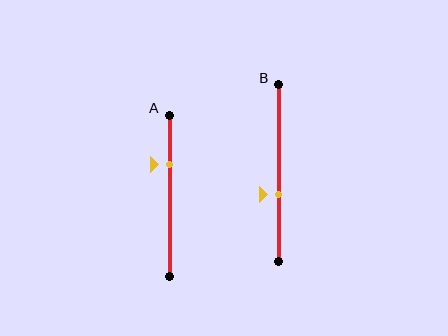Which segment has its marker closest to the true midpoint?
Segment B has its marker closest to the true midpoint.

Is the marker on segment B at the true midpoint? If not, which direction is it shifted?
No, the marker on segment B is shifted downward by about 12% of the segment length.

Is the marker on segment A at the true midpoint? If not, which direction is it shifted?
No, the marker on segment A is shifted upward by about 19% of the segment length.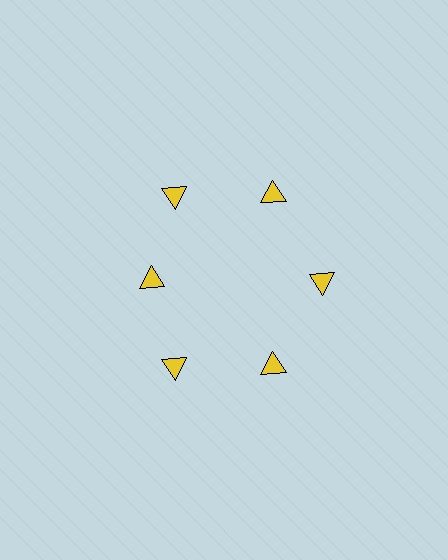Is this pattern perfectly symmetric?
No. The 6 yellow triangles are arranged in a ring, but one element near the 9 o'clock position is pulled inward toward the center, breaking the 6-fold rotational symmetry.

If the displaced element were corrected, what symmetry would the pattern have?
It would have 6-fold rotational symmetry — the pattern would map onto itself every 60 degrees.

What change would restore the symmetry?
The symmetry would be restored by moving it outward, back onto the ring so that all 6 triangles sit at equal angles and equal distance from the center.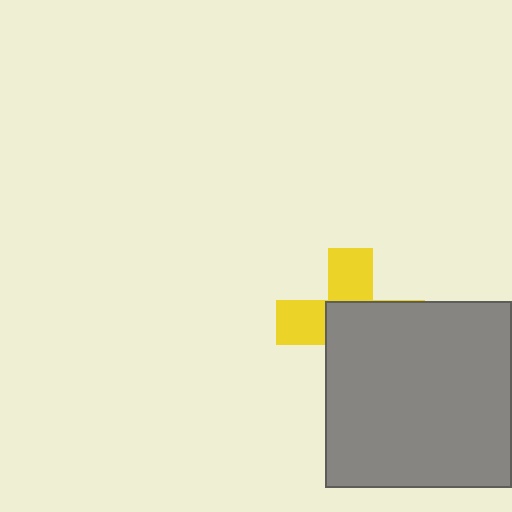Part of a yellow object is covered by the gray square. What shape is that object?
It is a cross.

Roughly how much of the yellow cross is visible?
A small part of it is visible (roughly 42%).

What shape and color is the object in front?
The object in front is a gray square.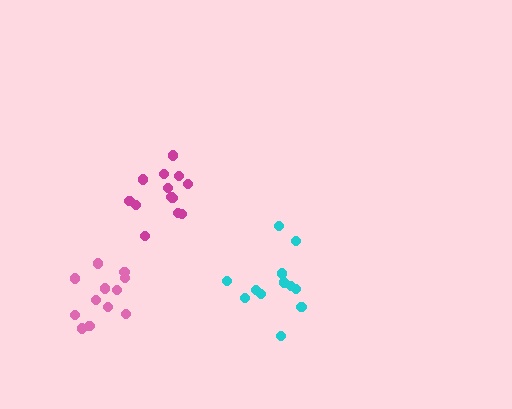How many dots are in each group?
Group 1: 12 dots, Group 2: 13 dots, Group 3: 12 dots (37 total).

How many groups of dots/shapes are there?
There are 3 groups.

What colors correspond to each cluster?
The clusters are colored: cyan, magenta, pink.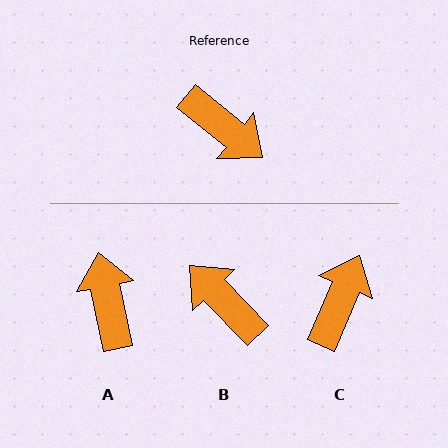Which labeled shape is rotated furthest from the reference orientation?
B, about 173 degrees away.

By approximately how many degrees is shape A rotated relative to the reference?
Approximately 140 degrees counter-clockwise.